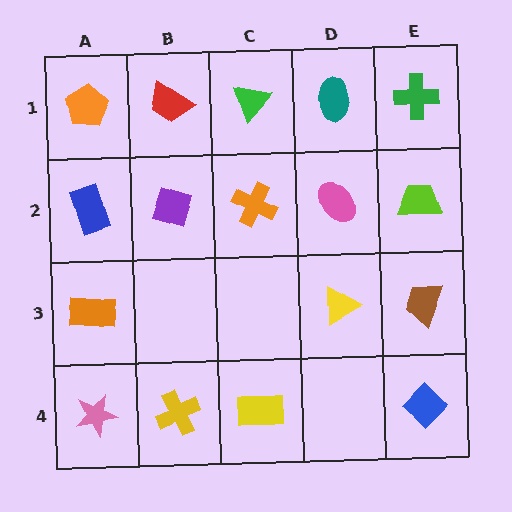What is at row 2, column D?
A pink ellipse.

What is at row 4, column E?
A blue diamond.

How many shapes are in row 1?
5 shapes.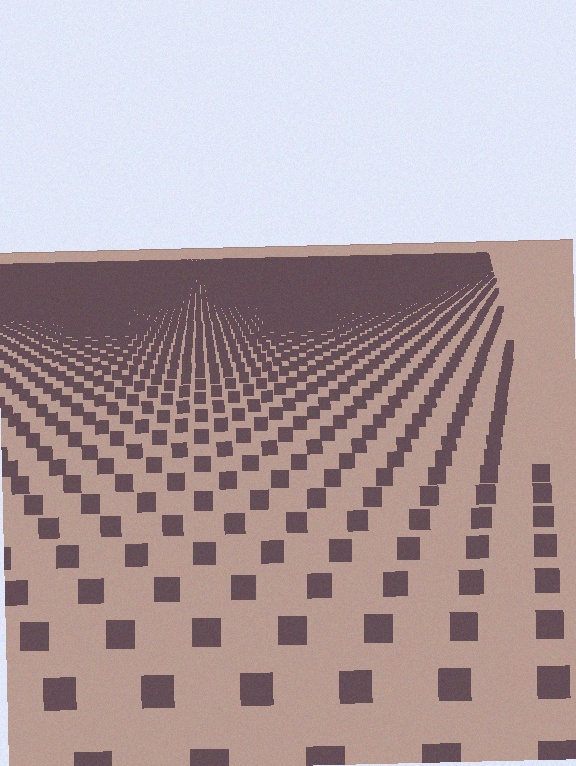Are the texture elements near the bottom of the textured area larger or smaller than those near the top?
Larger. Near the bottom, elements are closer to the viewer and appear at a bigger on-screen size.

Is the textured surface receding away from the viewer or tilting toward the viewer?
The surface is receding away from the viewer. Texture elements get smaller and denser toward the top.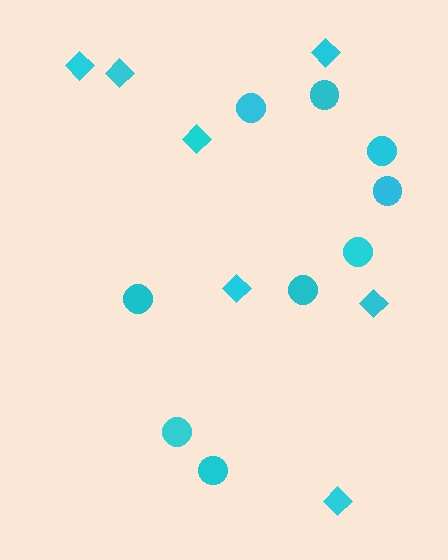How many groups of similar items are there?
There are 2 groups: one group of diamonds (7) and one group of circles (9).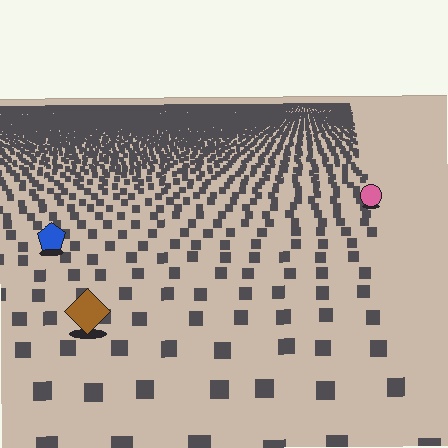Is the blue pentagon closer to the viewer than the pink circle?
Yes. The blue pentagon is closer — you can tell from the texture gradient: the ground texture is coarser near it.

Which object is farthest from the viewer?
The pink circle is farthest from the viewer. It appears smaller and the ground texture around it is denser.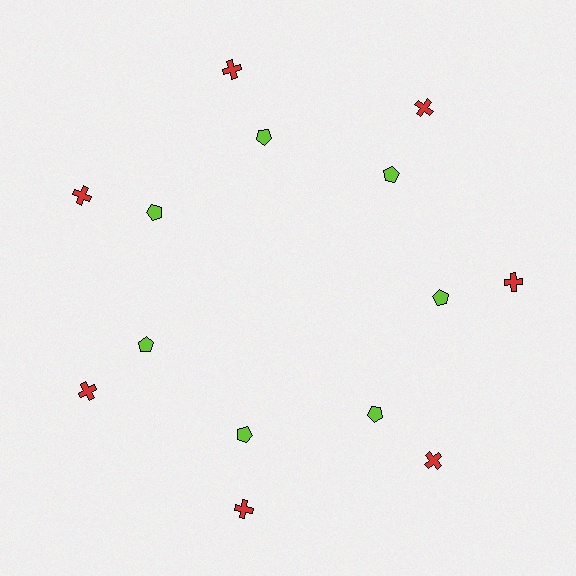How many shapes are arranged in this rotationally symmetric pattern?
There are 14 shapes, arranged in 7 groups of 2.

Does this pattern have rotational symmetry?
Yes, this pattern has 7-fold rotational symmetry. It looks the same after rotating 51 degrees around the center.